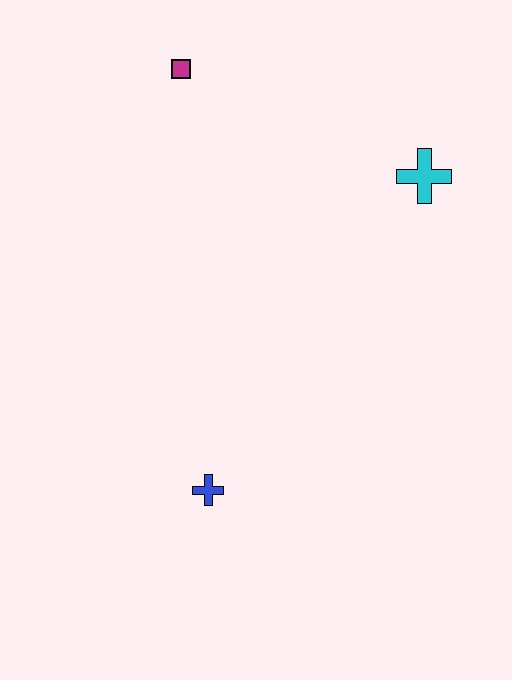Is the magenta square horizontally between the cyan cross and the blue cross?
No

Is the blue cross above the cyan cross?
No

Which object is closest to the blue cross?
The cyan cross is closest to the blue cross.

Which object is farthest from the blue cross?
The magenta square is farthest from the blue cross.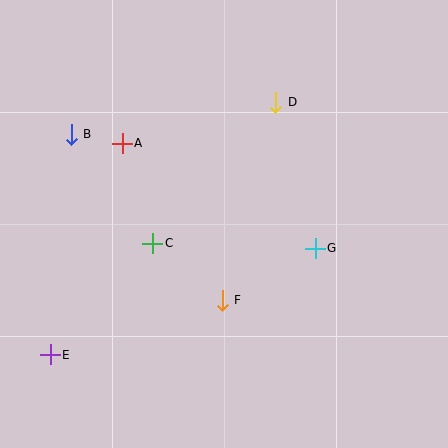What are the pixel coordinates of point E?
Point E is at (50, 355).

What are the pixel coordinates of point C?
Point C is at (153, 243).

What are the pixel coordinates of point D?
Point D is at (276, 102).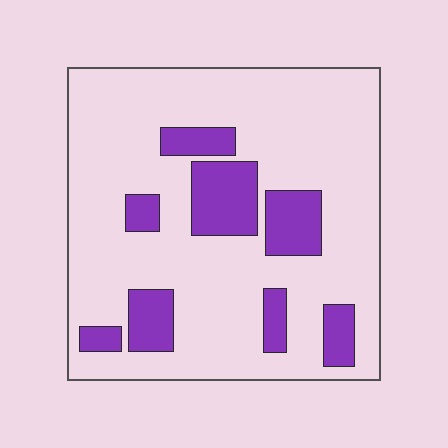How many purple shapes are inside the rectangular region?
8.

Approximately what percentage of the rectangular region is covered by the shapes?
Approximately 20%.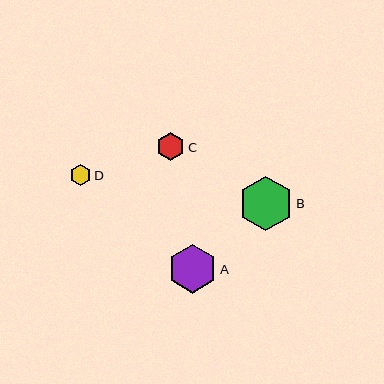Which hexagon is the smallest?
Hexagon D is the smallest with a size of approximately 21 pixels.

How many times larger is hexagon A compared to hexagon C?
Hexagon A is approximately 1.8 times the size of hexagon C.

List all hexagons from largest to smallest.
From largest to smallest: B, A, C, D.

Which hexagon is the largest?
Hexagon B is the largest with a size of approximately 54 pixels.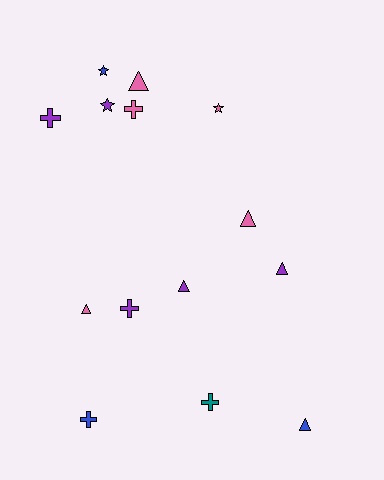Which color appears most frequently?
Pink, with 5 objects.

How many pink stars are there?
There is 1 pink star.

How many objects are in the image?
There are 14 objects.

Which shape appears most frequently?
Triangle, with 6 objects.